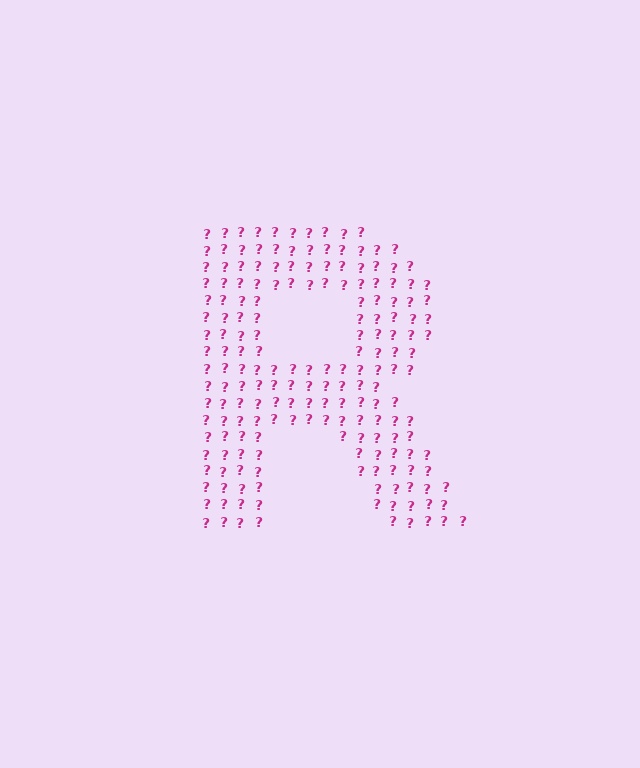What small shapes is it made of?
It is made of small question marks.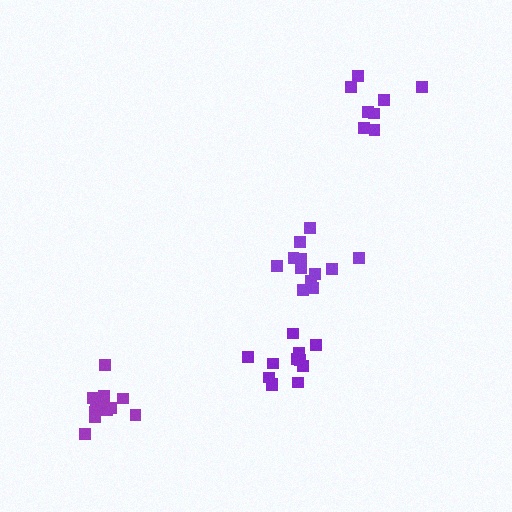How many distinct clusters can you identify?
There are 4 distinct clusters.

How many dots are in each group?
Group 1: 12 dots, Group 2: 8 dots, Group 3: 12 dots, Group 4: 12 dots (44 total).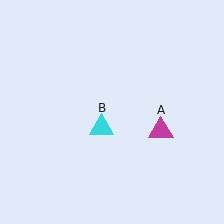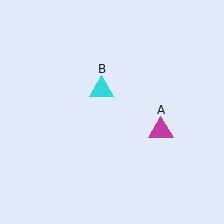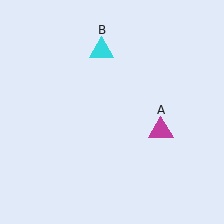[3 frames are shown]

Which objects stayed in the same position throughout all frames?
Magenta triangle (object A) remained stationary.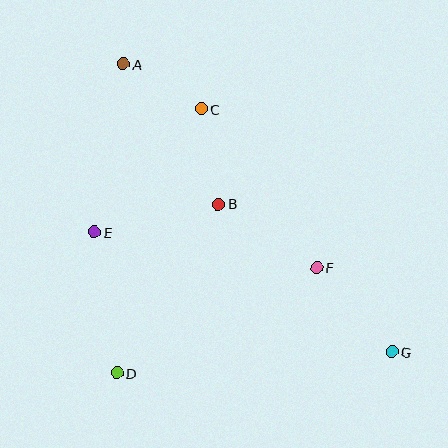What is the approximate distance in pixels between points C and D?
The distance between C and D is approximately 277 pixels.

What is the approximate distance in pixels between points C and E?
The distance between C and E is approximately 163 pixels.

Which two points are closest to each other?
Points A and C are closest to each other.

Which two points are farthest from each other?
Points A and G are farthest from each other.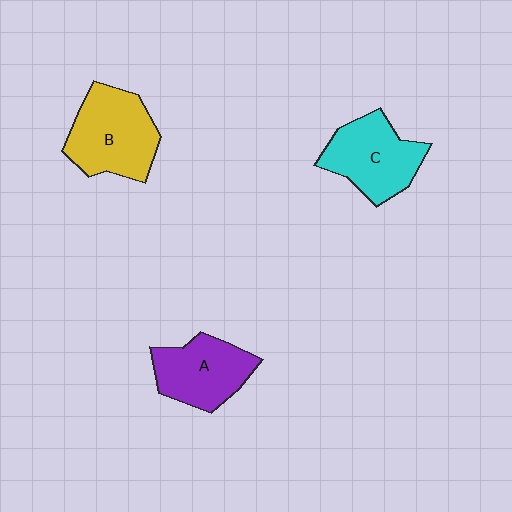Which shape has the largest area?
Shape B (yellow).